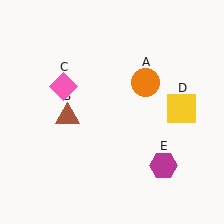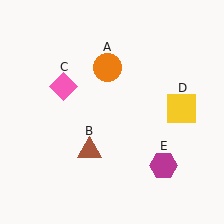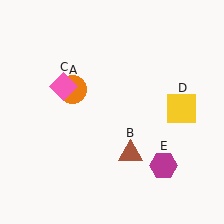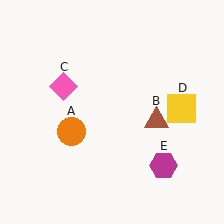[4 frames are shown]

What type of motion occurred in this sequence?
The orange circle (object A), brown triangle (object B) rotated counterclockwise around the center of the scene.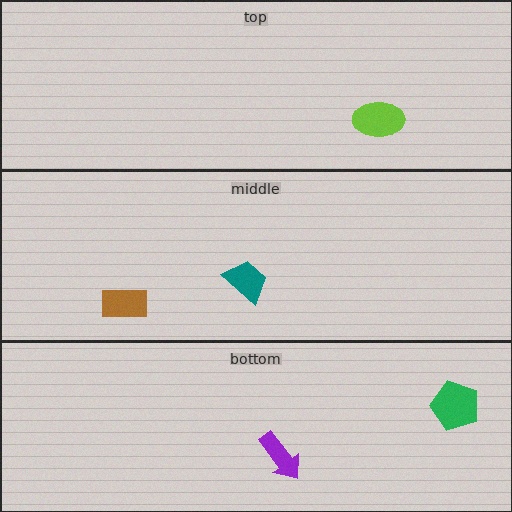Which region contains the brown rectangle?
The middle region.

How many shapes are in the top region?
1.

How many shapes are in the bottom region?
2.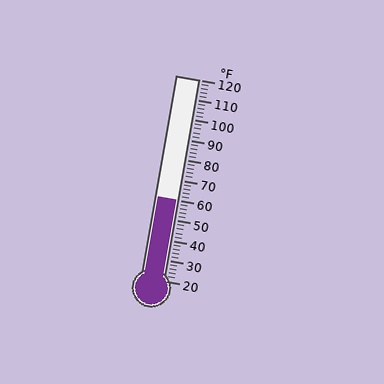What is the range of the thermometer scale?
The thermometer scale ranges from 20°F to 120°F.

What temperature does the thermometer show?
The thermometer shows approximately 60°F.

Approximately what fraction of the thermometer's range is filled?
The thermometer is filled to approximately 40% of its range.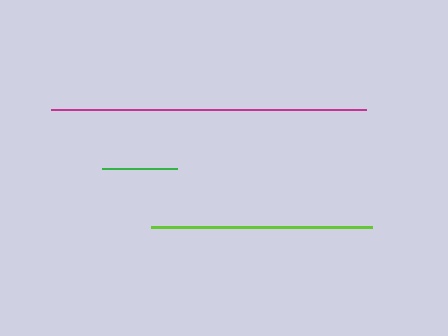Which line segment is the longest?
The magenta line is the longest at approximately 315 pixels.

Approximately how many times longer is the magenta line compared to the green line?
The magenta line is approximately 4.2 times the length of the green line.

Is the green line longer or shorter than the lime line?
The lime line is longer than the green line.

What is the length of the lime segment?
The lime segment is approximately 220 pixels long.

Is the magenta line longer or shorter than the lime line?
The magenta line is longer than the lime line.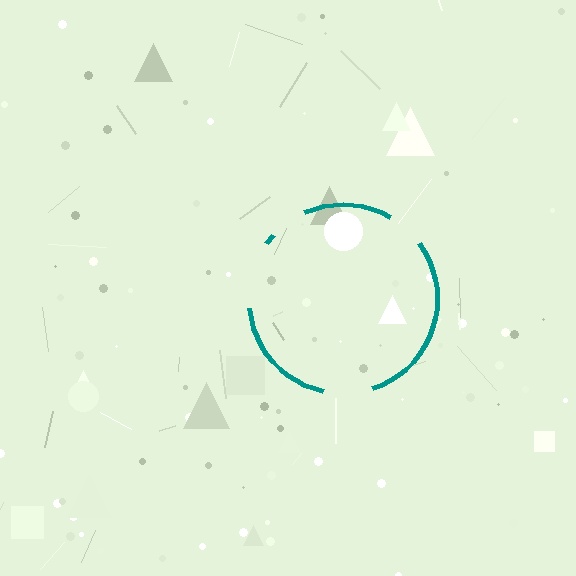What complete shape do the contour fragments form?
The contour fragments form a circle.